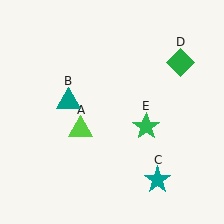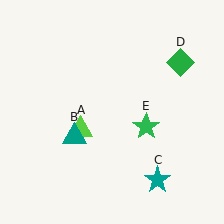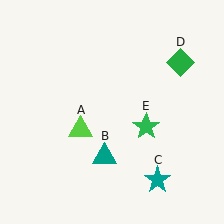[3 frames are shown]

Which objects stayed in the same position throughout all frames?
Lime triangle (object A) and teal star (object C) and green diamond (object D) and green star (object E) remained stationary.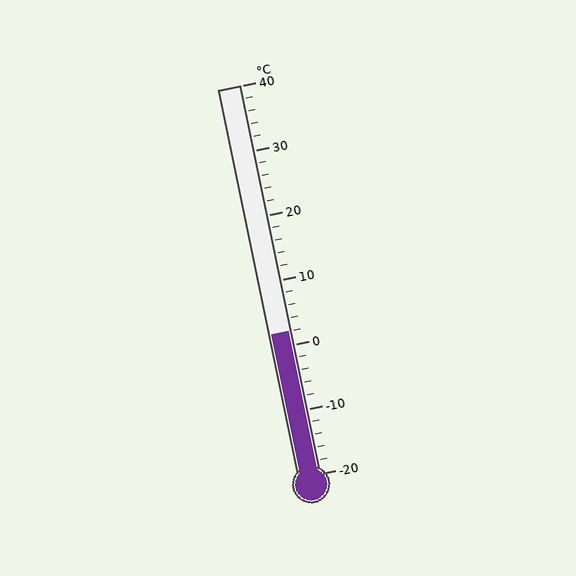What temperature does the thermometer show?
The thermometer shows approximately 2°C.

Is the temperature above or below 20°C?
The temperature is below 20°C.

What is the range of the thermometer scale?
The thermometer scale ranges from -20°C to 40°C.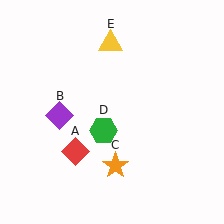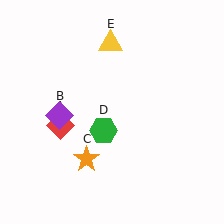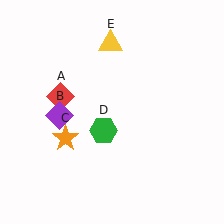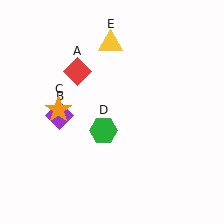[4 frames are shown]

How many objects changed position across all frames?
2 objects changed position: red diamond (object A), orange star (object C).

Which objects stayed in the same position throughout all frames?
Purple diamond (object B) and green hexagon (object D) and yellow triangle (object E) remained stationary.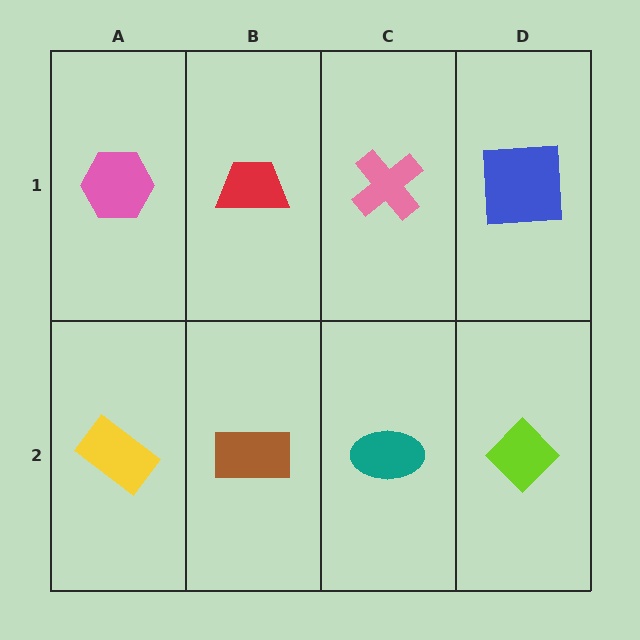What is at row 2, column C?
A teal ellipse.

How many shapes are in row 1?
4 shapes.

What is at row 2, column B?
A brown rectangle.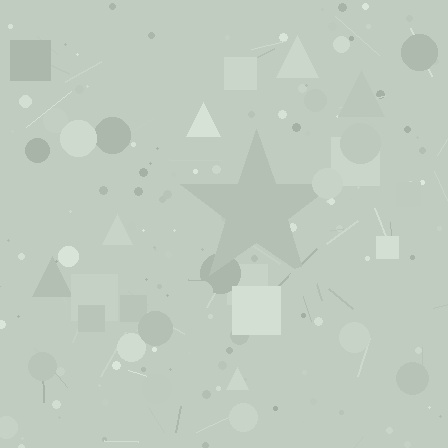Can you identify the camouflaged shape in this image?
The camouflaged shape is a star.